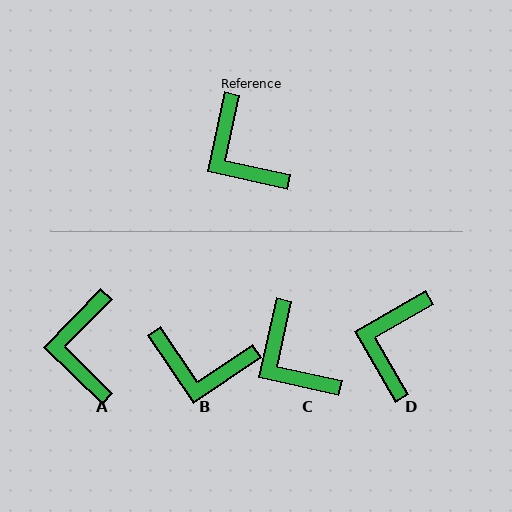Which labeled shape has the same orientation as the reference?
C.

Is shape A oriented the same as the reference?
No, it is off by about 32 degrees.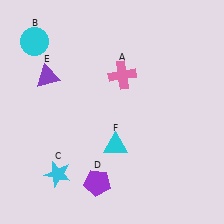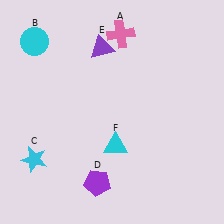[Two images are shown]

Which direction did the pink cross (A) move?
The pink cross (A) moved up.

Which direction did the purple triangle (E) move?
The purple triangle (E) moved right.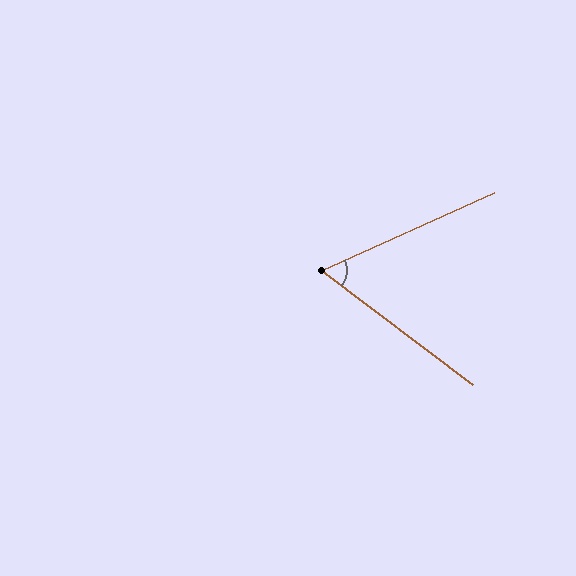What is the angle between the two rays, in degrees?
Approximately 61 degrees.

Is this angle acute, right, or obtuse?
It is acute.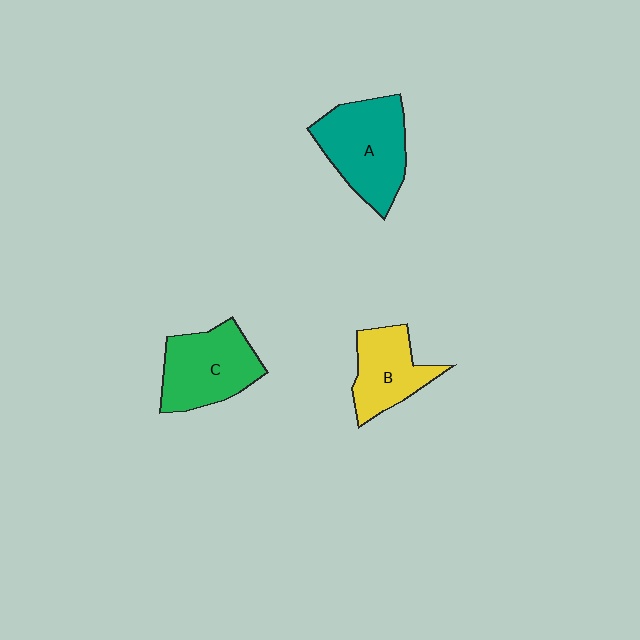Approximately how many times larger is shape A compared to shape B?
Approximately 1.4 times.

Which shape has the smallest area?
Shape B (yellow).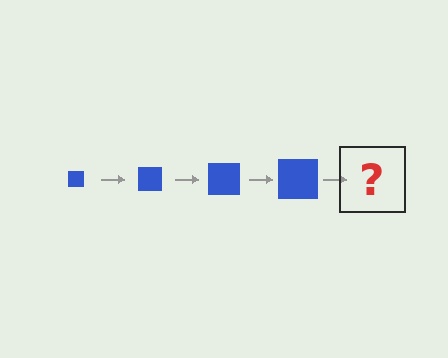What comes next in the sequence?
The next element should be a blue square, larger than the previous one.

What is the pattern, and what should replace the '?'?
The pattern is that the square gets progressively larger each step. The '?' should be a blue square, larger than the previous one.